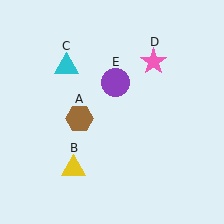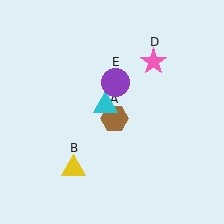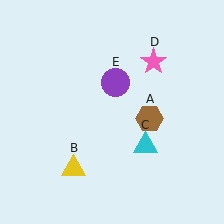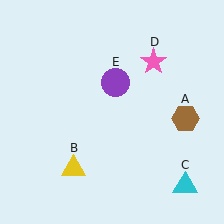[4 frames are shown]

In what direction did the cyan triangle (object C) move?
The cyan triangle (object C) moved down and to the right.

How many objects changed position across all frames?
2 objects changed position: brown hexagon (object A), cyan triangle (object C).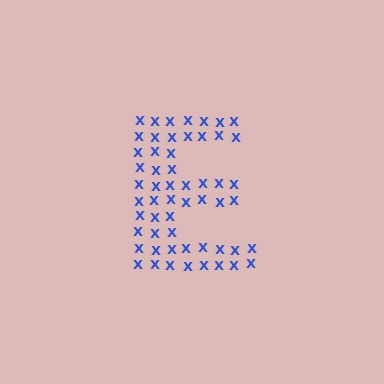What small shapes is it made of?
It is made of small letter X's.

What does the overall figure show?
The overall figure shows the letter E.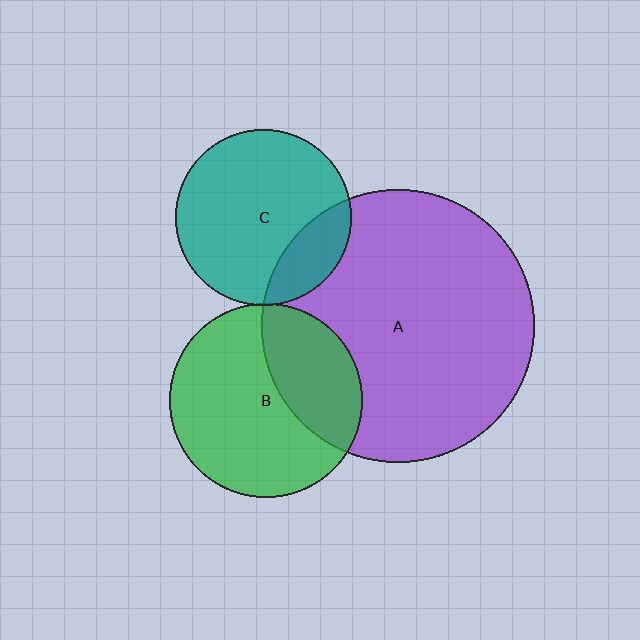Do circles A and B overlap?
Yes.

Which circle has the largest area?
Circle A (purple).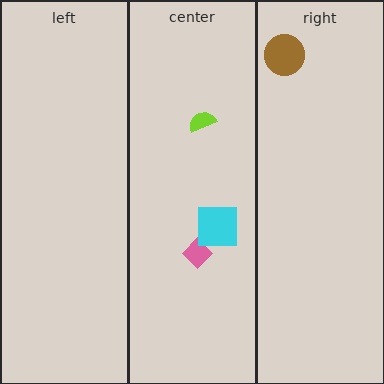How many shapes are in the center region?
3.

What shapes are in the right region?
The brown circle.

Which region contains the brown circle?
The right region.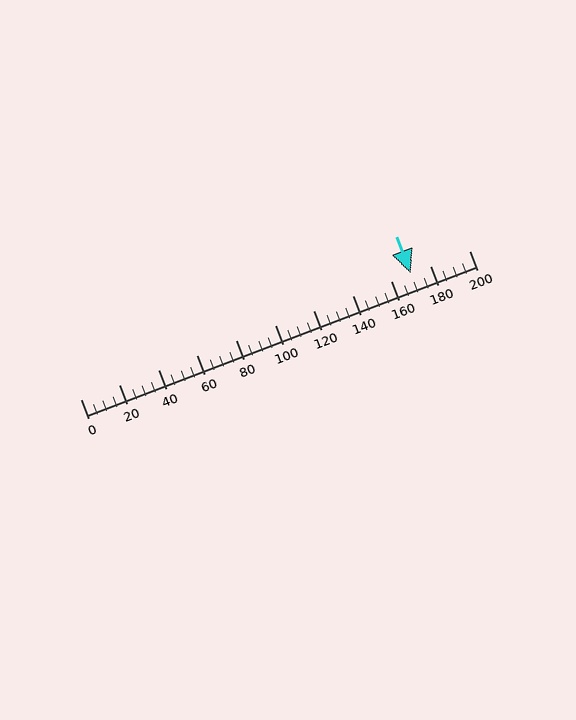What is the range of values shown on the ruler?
The ruler shows values from 0 to 200.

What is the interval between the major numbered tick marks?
The major tick marks are spaced 20 units apart.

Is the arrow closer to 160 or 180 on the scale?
The arrow is closer to 180.